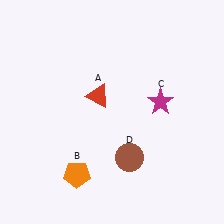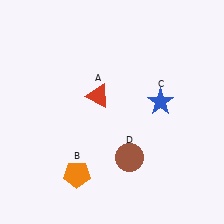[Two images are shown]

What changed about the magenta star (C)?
In Image 1, C is magenta. In Image 2, it changed to blue.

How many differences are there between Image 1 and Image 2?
There is 1 difference between the two images.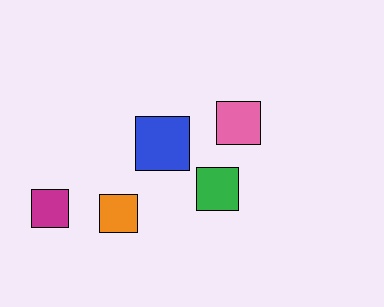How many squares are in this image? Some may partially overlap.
There are 5 squares.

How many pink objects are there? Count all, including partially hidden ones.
There is 1 pink object.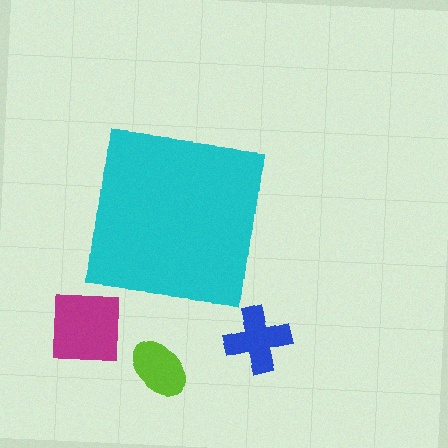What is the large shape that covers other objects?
A cyan square.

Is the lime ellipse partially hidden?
No, the lime ellipse is fully visible.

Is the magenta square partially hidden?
No, the magenta square is fully visible.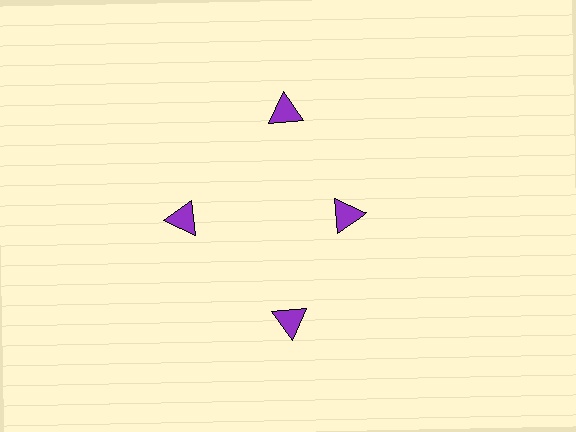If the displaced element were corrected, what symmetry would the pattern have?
It would have 4-fold rotational symmetry — the pattern would map onto itself every 90 degrees.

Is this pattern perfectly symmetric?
No. The 4 purple triangles are arranged in a ring, but one element near the 3 o'clock position is pulled inward toward the center, breaking the 4-fold rotational symmetry.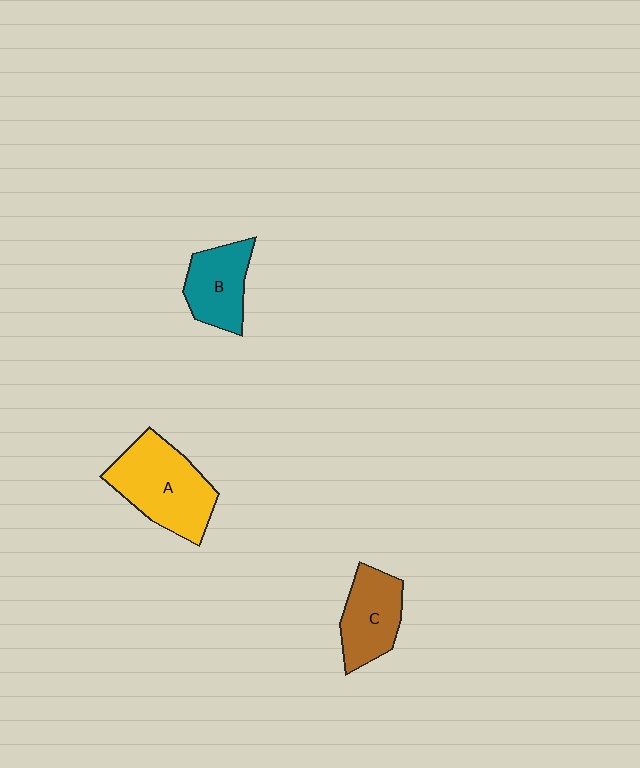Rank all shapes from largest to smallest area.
From largest to smallest: A (yellow), C (brown), B (teal).